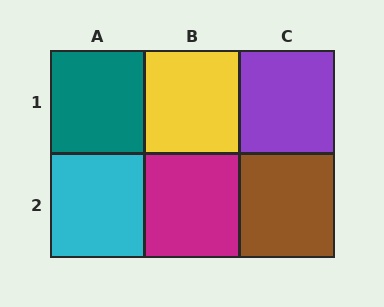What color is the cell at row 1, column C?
Purple.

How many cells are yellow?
1 cell is yellow.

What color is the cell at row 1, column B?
Yellow.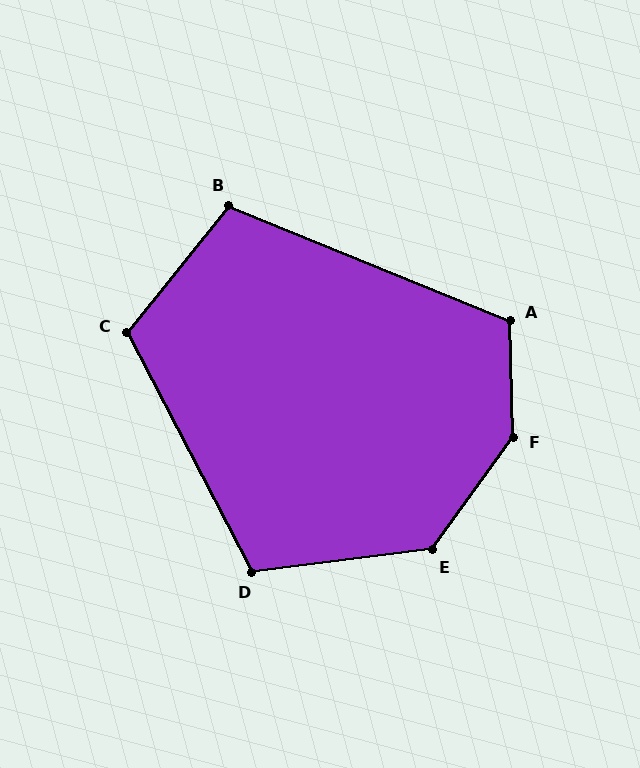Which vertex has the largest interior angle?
F, at approximately 143 degrees.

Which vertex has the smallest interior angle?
B, at approximately 107 degrees.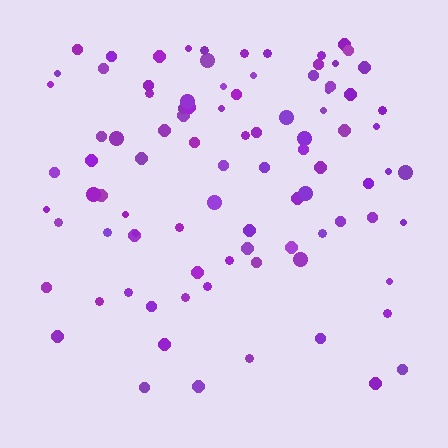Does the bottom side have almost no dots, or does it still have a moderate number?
Still a moderate number, just noticeably fewer than the top.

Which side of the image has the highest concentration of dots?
The top.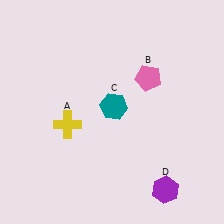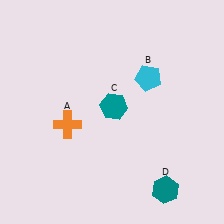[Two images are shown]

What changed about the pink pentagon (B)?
In Image 1, B is pink. In Image 2, it changed to cyan.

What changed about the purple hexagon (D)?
In Image 1, D is purple. In Image 2, it changed to teal.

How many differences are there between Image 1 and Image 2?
There are 3 differences between the two images.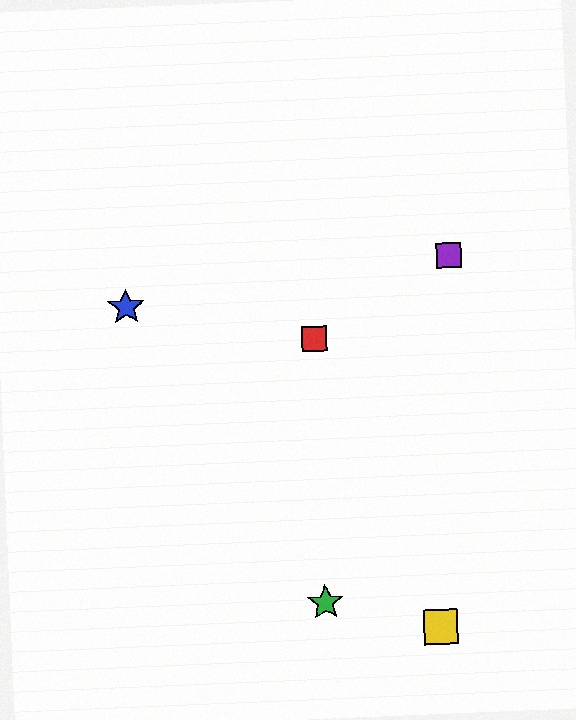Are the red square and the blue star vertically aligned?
No, the red square is at x≈314 and the blue star is at x≈126.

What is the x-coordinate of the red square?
The red square is at x≈314.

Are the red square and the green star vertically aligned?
Yes, both are at x≈314.